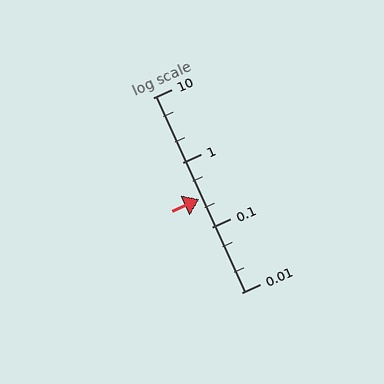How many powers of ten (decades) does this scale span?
The scale spans 3 decades, from 0.01 to 10.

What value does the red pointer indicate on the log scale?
The pointer indicates approximately 0.27.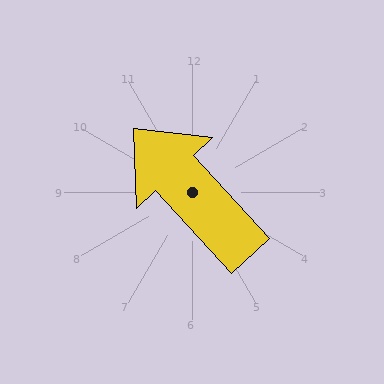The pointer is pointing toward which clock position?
Roughly 11 o'clock.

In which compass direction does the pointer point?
Northwest.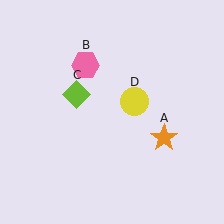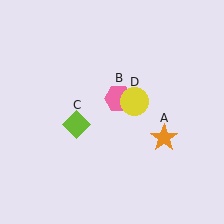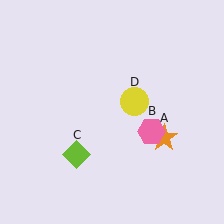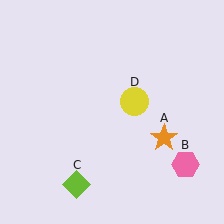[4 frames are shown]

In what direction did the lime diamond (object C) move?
The lime diamond (object C) moved down.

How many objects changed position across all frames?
2 objects changed position: pink hexagon (object B), lime diamond (object C).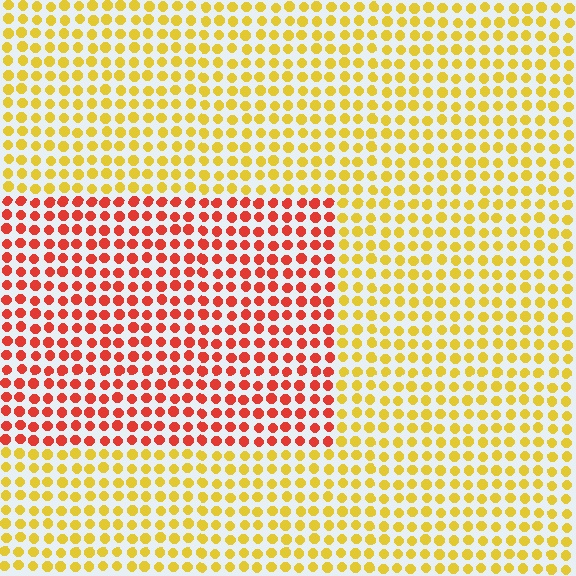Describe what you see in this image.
The image is filled with small yellow elements in a uniform arrangement. A rectangle-shaped region is visible where the elements are tinted to a slightly different hue, forming a subtle color boundary.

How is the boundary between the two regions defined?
The boundary is defined purely by a slight shift in hue (about 49 degrees). Spacing, size, and orientation are identical on both sides.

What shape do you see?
I see a rectangle.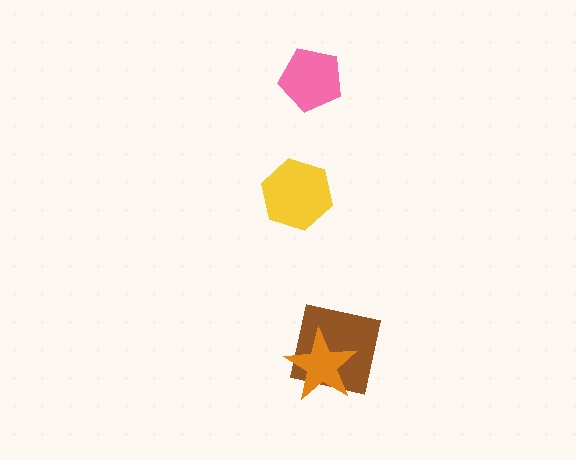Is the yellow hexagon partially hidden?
No, no other shape covers it.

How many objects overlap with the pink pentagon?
0 objects overlap with the pink pentagon.